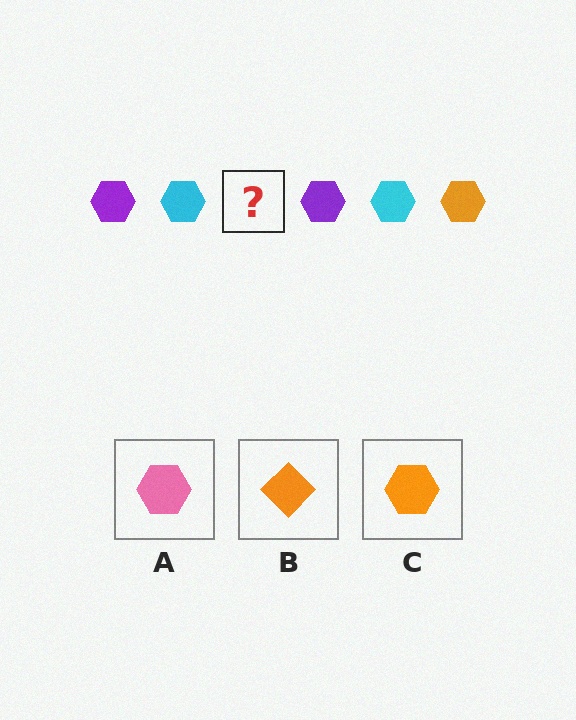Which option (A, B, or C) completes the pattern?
C.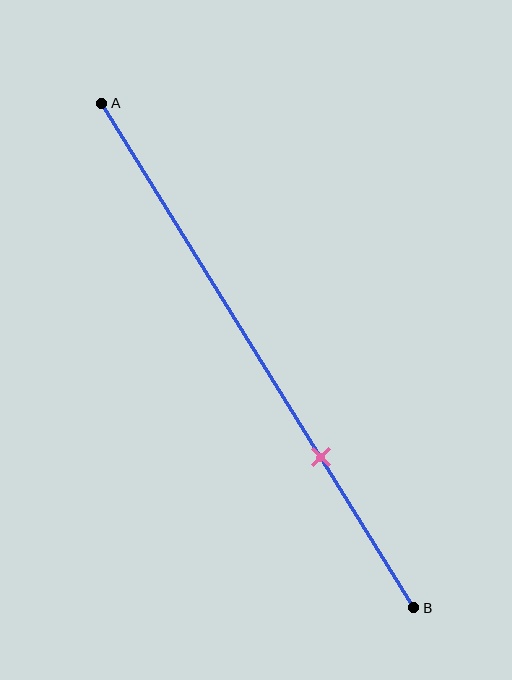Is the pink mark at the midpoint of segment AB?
No, the mark is at about 70% from A, not at the 50% midpoint.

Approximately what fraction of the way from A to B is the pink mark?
The pink mark is approximately 70% of the way from A to B.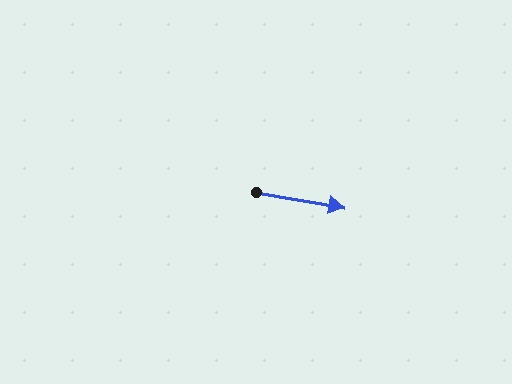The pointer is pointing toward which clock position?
Roughly 3 o'clock.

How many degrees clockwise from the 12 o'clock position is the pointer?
Approximately 100 degrees.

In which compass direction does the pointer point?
East.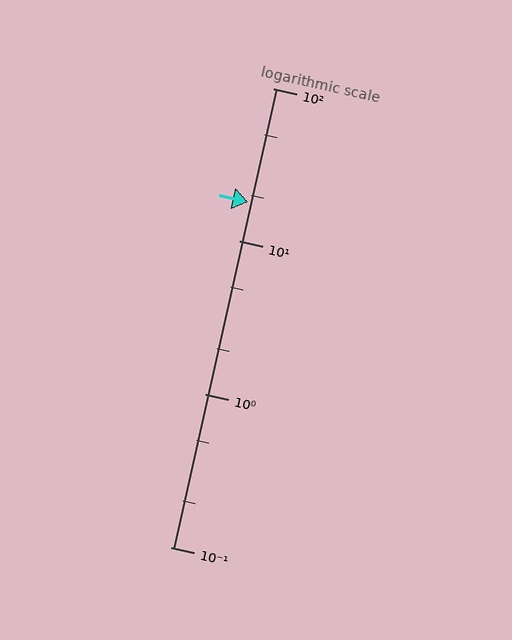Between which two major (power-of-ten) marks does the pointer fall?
The pointer is between 10 and 100.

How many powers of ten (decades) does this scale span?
The scale spans 3 decades, from 0.1 to 100.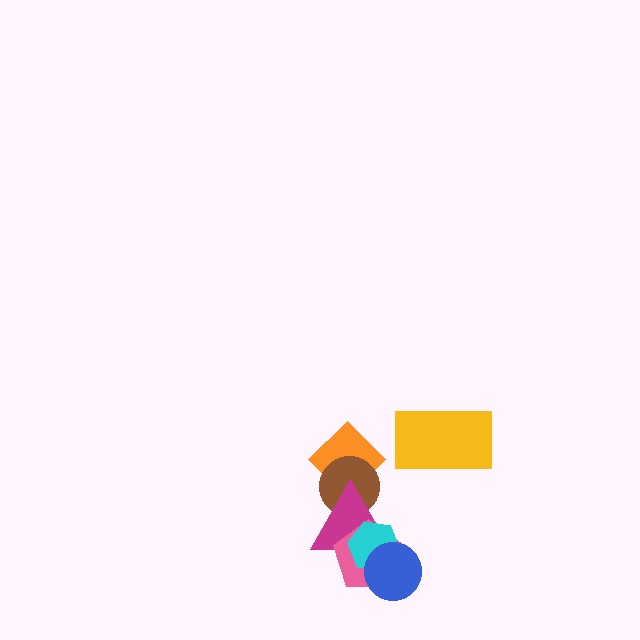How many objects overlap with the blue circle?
3 objects overlap with the blue circle.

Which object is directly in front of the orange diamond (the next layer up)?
The brown circle is directly in front of the orange diamond.